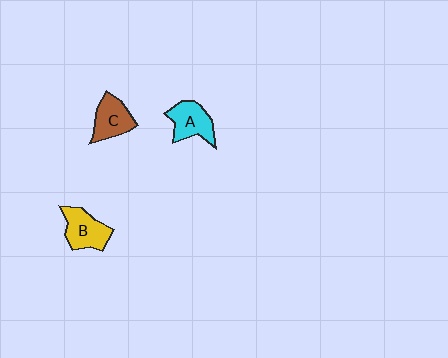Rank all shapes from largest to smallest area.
From largest to smallest: B (yellow), A (cyan), C (brown).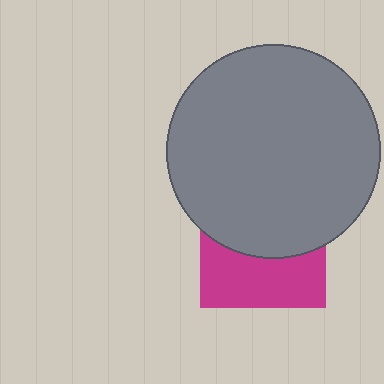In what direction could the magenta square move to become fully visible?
The magenta square could move down. That would shift it out from behind the gray circle entirely.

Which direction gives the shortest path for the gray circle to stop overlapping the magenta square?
Moving up gives the shortest separation.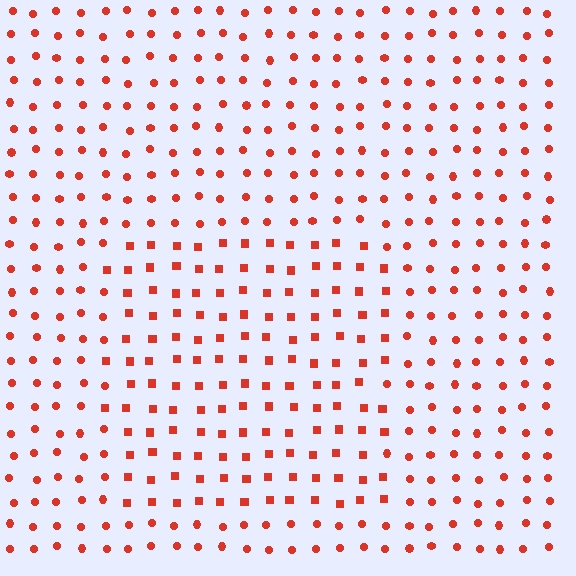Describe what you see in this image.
The image is filled with small red elements arranged in a uniform grid. A rectangle-shaped region contains squares, while the surrounding area contains circles. The boundary is defined purely by the change in element shape.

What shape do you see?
I see a rectangle.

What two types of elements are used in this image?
The image uses squares inside the rectangle region and circles outside it.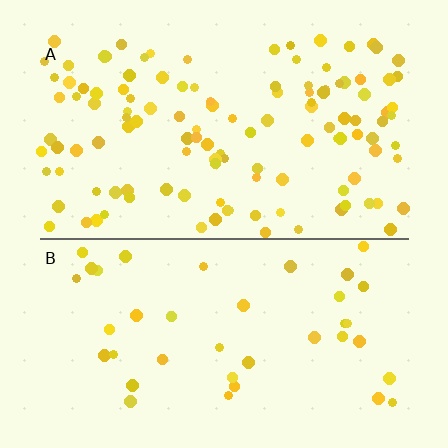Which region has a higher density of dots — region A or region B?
A (the top).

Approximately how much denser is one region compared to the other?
Approximately 3.0× — region A over region B.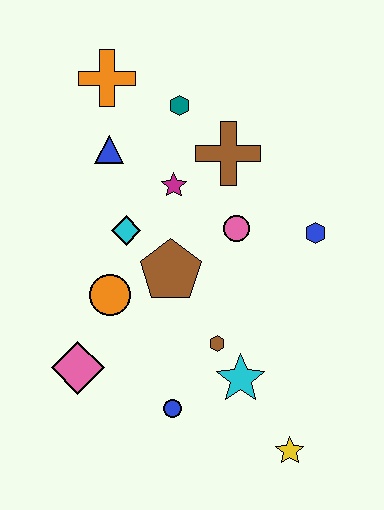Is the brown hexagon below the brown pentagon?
Yes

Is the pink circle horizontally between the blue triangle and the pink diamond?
No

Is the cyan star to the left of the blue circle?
No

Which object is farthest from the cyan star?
The orange cross is farthest from the cyan star.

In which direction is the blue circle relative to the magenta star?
The blue circle is below the magenta star.